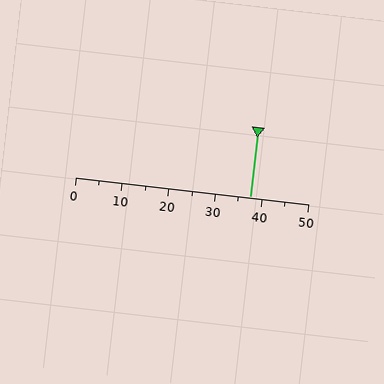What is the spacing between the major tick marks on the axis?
The major ticks are spaced 10 apart.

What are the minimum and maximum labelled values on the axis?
The axis runs from 0 to 50.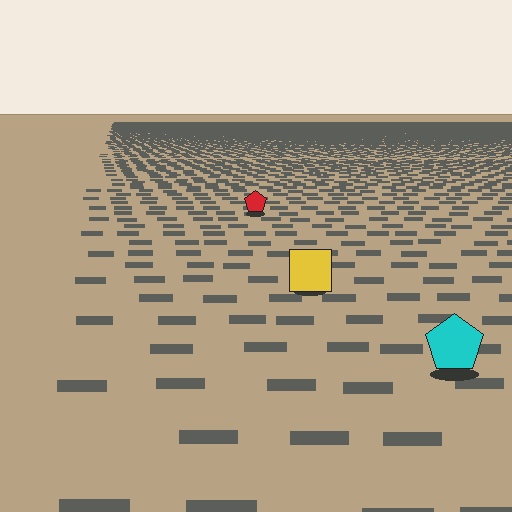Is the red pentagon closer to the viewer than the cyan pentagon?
No. The cyan pentagon is closer — you can tell from the texture gradient: the ground texture is coarser near it.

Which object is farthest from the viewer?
The red pentagon is farthest from the viewer. It appears smaller and the ground texture around it is denser.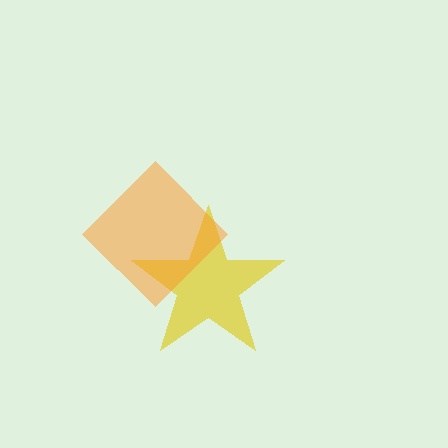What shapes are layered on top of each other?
The layered shapes are: a yellow star, an orange diamond.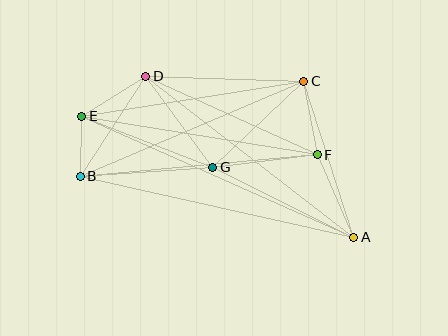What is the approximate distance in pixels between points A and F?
The distance between A and F is approximately 90 pixels.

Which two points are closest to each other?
Points B and E are closest to each other.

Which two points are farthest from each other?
Points A and E are farthest from each other.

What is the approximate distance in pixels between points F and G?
The distance between F and G is approximately 105 pixels.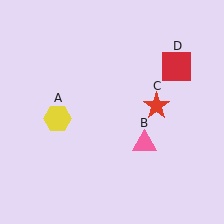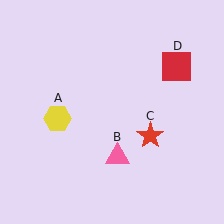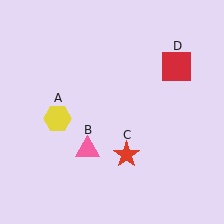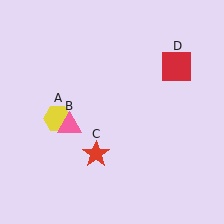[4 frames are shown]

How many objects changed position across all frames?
2 objects changed position: pink triangle (object B), red star (object C).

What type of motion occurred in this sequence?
The pink triangle (object B), red star (object C) rotated clockwise around the center of the scene.